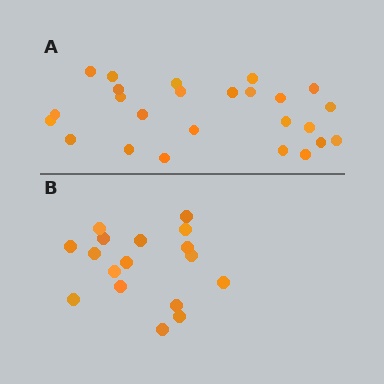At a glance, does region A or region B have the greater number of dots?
Region A (the top region) has more dots.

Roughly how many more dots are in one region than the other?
Region A has roughly 8 or so more dots than region B.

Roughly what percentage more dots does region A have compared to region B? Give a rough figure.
About 45% more.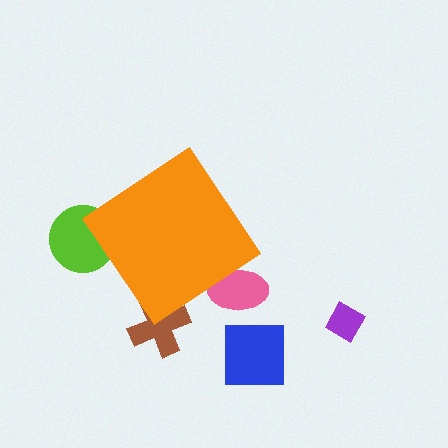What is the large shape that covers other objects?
An orange diamond.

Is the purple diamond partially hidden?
No, the purple diamond is fully visible.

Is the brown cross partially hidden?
Yes, the brown cross is partially hidden behind the orange diamond.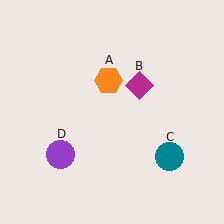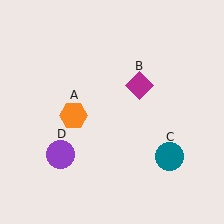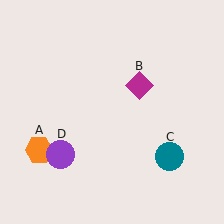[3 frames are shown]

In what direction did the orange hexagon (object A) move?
The orange hexagon (object A) moved down and to the left.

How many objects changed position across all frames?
1 object changed position: orange hexagon (object A).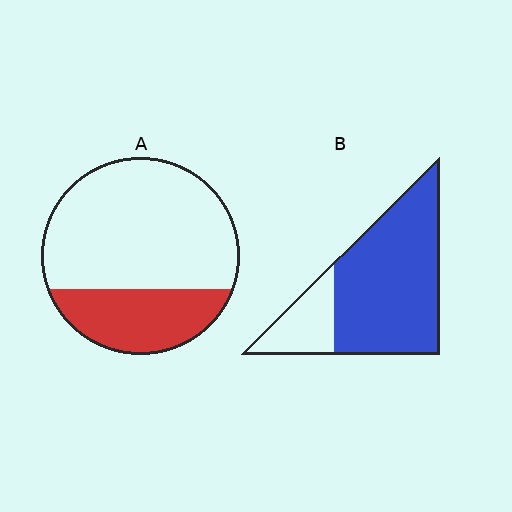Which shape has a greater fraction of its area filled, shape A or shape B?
Shape B.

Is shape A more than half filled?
No.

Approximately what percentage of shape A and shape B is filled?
A is approximately 30% and B is approximately 80%.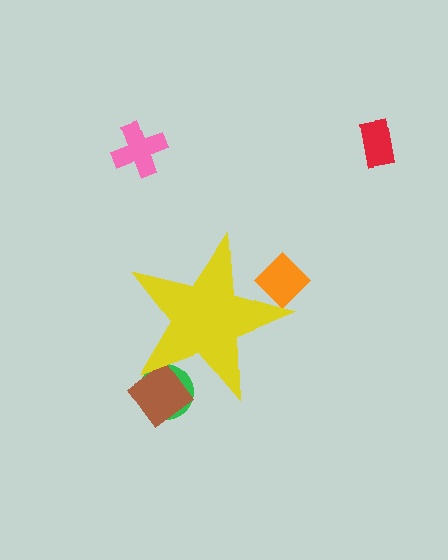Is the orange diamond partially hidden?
Yes, the orange diamond is partially hidden behind the yellow star.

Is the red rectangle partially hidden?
No, the red rectangle is fully visible.